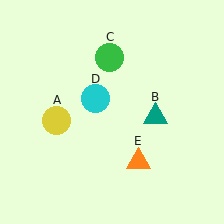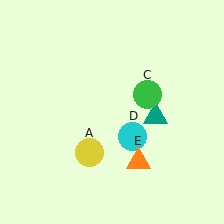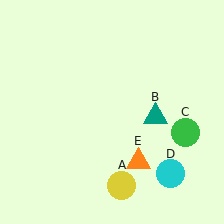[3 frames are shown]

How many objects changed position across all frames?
3 objects changed position: yellow circle (object A), green circle (object C), cyan circle (object D).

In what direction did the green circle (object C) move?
The green circle (object C) moved down and to the right.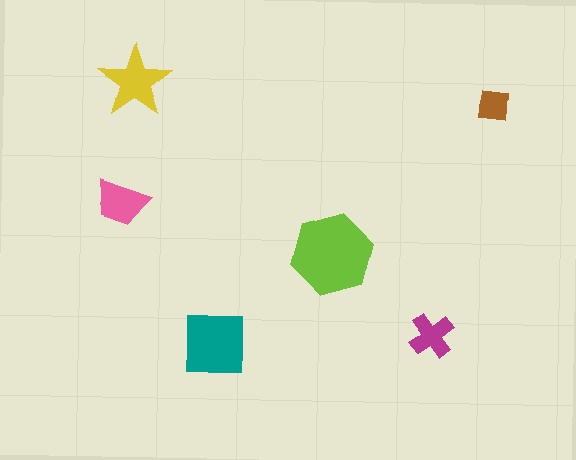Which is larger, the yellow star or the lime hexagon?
The lime hexagon.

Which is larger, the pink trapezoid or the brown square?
The pink trapezoid.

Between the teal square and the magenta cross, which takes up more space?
The teal square.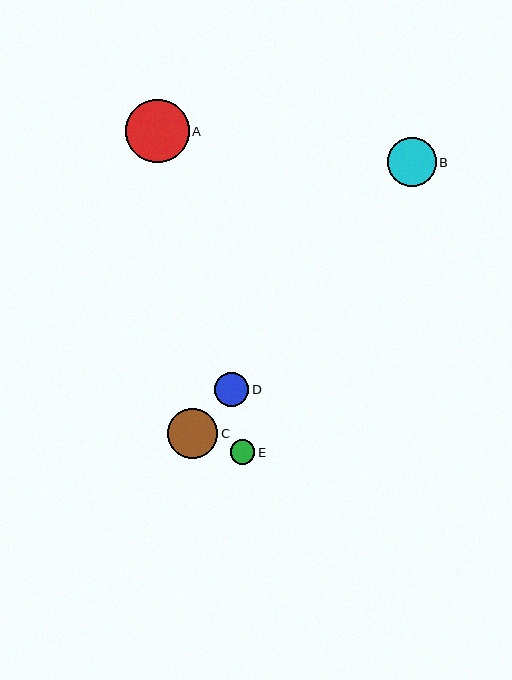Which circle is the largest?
Circle A is the largest with a size of approximately 63 pixels.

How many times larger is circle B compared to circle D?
Circle B is approximately 1.4 times the size of circle D.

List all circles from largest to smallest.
From largest to smallest: A, C, B, D, E.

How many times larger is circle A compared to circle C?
Circle A is approximately 1.3 times the size of circle C.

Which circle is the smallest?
Circle E is the smallest with a size of approximately 25 pixels.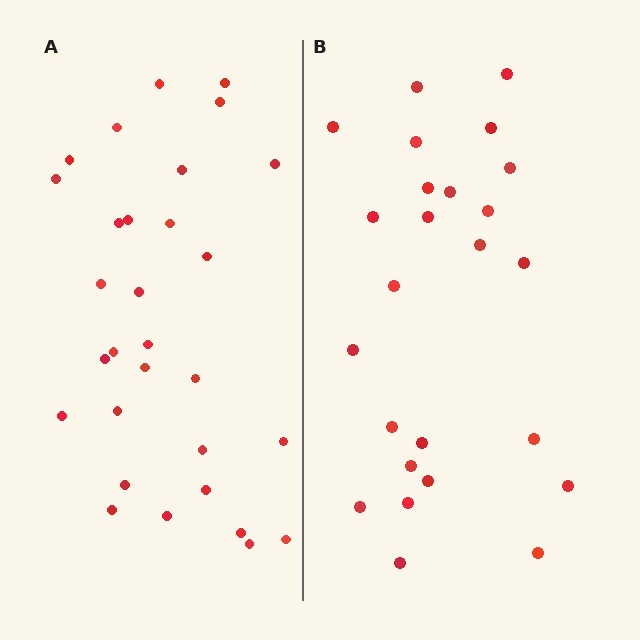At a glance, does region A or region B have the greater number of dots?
Region A (the left region) has more dots.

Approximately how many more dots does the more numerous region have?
Region A has about 5 more dots than region B.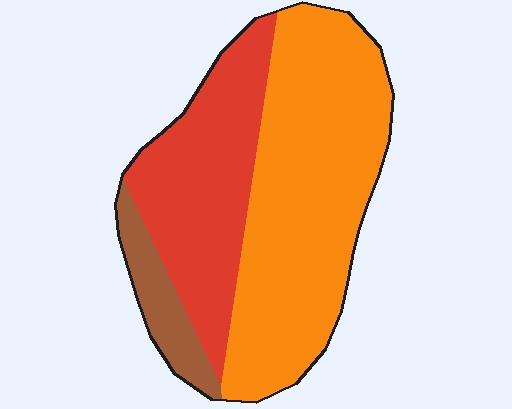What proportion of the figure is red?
Red takes up about one third (1/3) of the figure.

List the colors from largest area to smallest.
From largest to smallest: orange, red, brown.